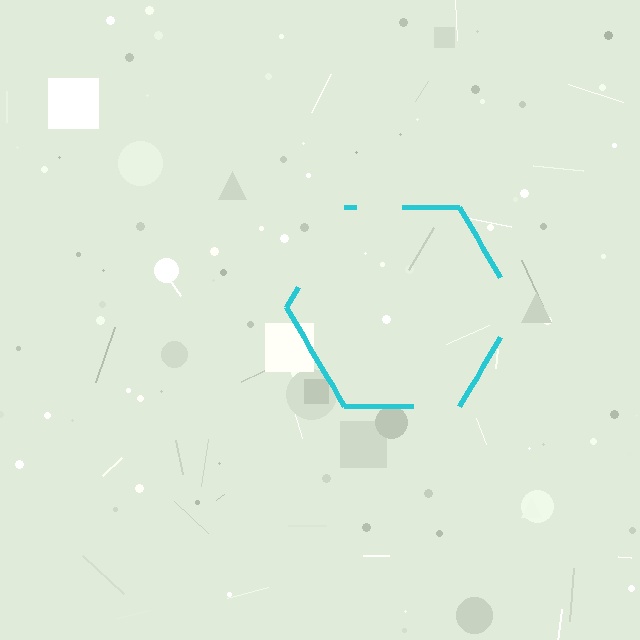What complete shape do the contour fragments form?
The contour fragments form a hexagon.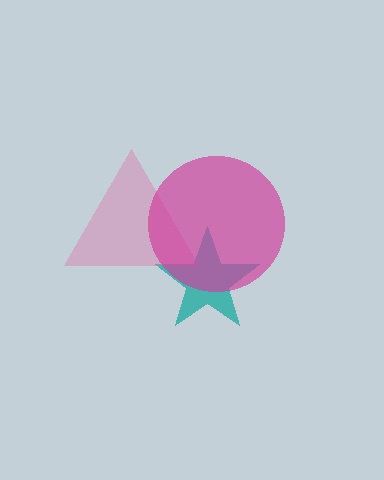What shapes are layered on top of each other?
The layered shapes are: a teal star, a pink triangle, a magenta circle.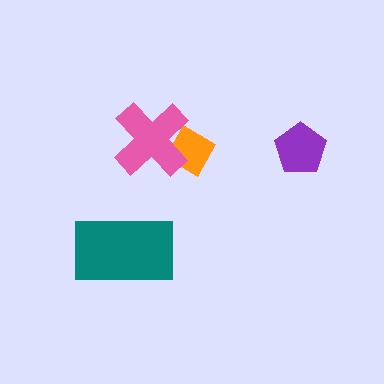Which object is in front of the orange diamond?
The pink cross is in front of the orange diamond.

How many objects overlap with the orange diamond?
1 object overlaps with the orange diamond.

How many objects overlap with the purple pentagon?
0 objects overlap with the purple pentagon.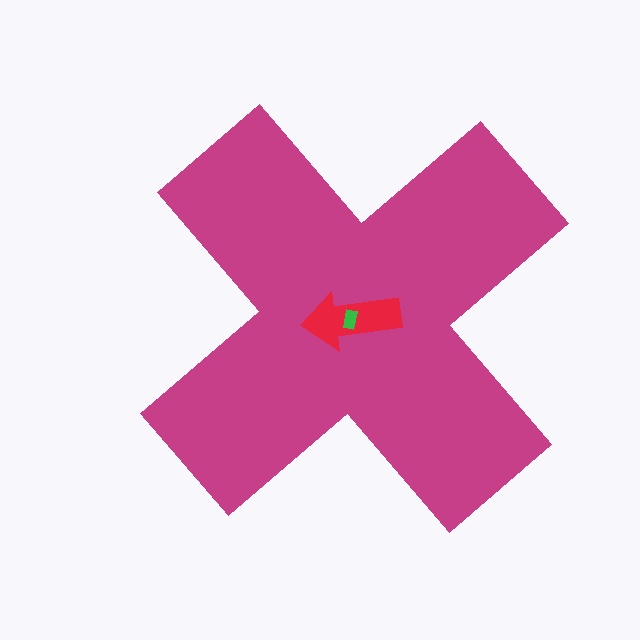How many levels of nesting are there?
3.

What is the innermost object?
The green rectangle.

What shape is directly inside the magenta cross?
The red arrow.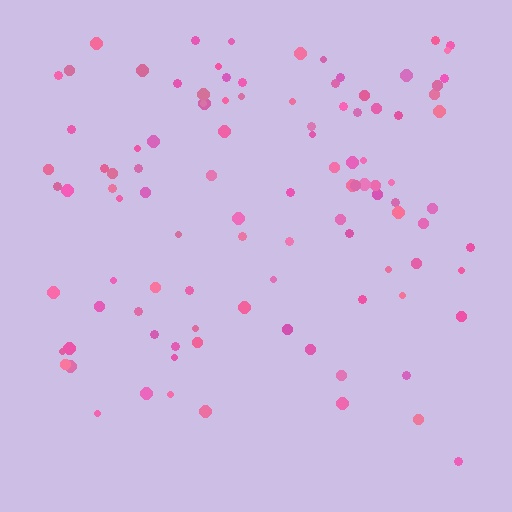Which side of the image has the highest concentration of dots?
The top.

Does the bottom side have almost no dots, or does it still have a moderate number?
Still a moderate number, just noticeably fewer than the top.